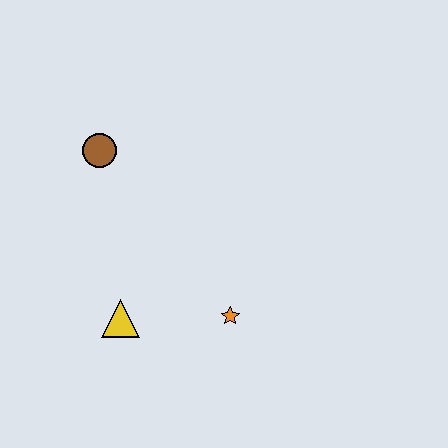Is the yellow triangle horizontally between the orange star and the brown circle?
Yes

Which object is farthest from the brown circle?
The orange star is farthest from the brown circle.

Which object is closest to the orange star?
The yellow triangle is closest to the orange star.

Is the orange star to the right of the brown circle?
Yes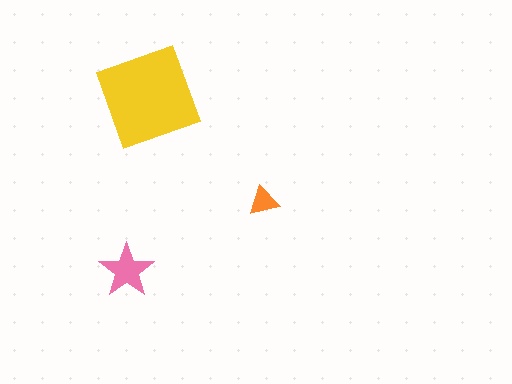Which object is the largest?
The yellow square.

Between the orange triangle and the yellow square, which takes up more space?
The yellow square.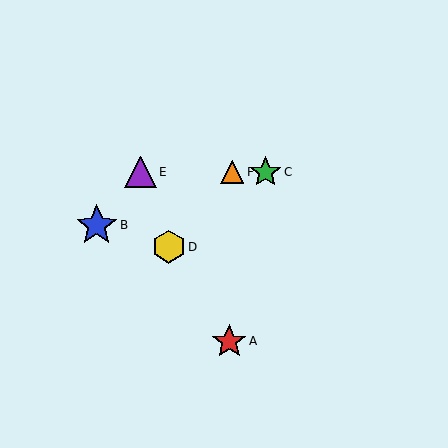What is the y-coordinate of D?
Object D is at y≈247.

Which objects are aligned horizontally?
Objects C, E, F are aligned horizontally.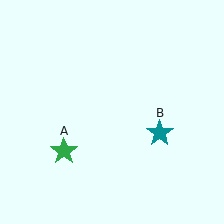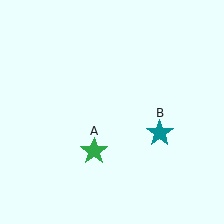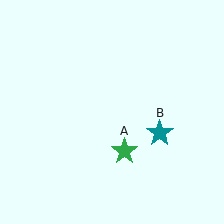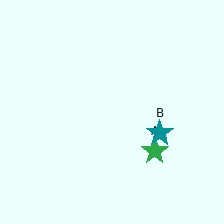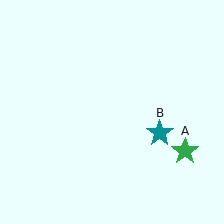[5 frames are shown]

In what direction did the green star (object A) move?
The green star (object A) moved right.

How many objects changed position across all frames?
1 object changed position: green star (object A).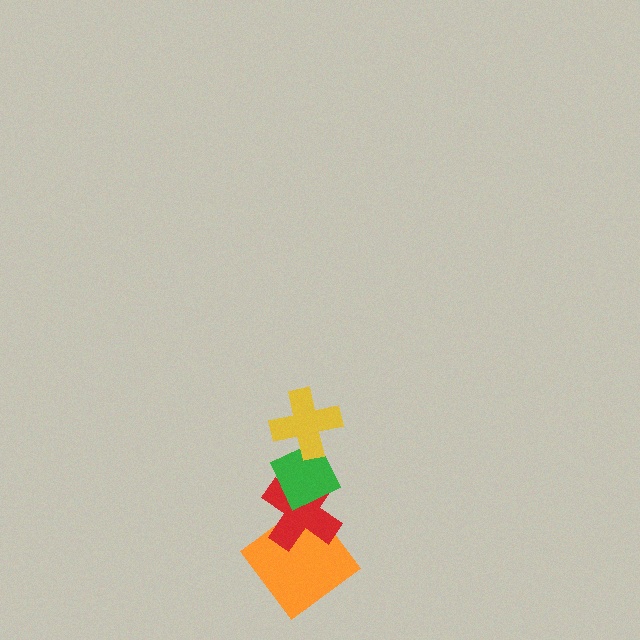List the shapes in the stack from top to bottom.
From top to bottom: the yellow cross, the green diamond, the red cross, the orange diamond.